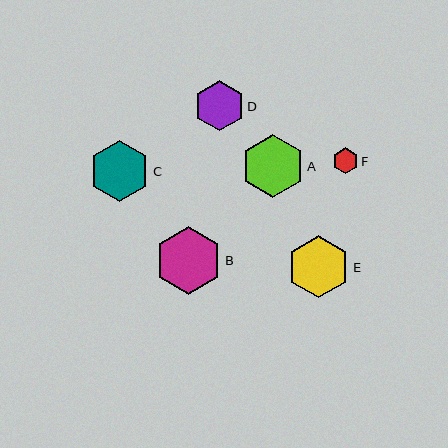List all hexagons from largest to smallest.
From largest to smallest: B, A, E, C, D, F.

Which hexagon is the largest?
Hexagon B is the largest with a size of approximately 67 pixels.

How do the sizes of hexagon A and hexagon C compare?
Hexagon A and hexagon C are approximately the same size.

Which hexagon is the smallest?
Hexagon F is the smallest with a size of approximately 26 pixels.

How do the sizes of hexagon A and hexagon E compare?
Hexagon A and hexagon E are approximately the same size.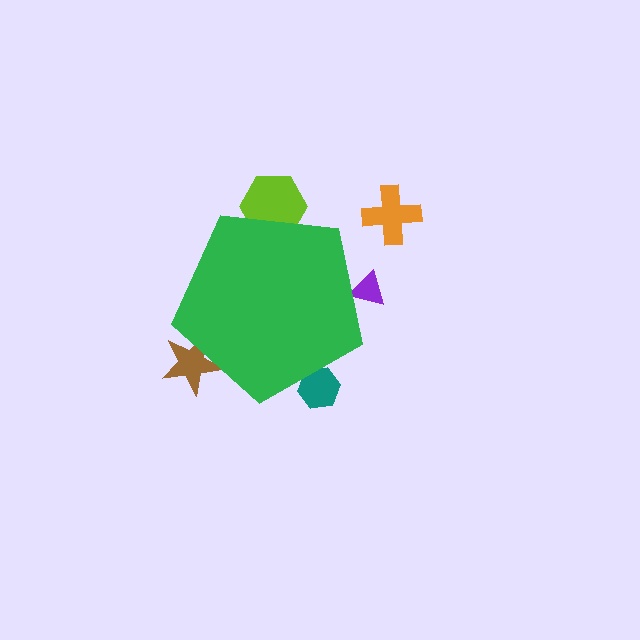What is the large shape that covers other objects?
A green pentagon.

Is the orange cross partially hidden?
No, the orange cross is fully visible.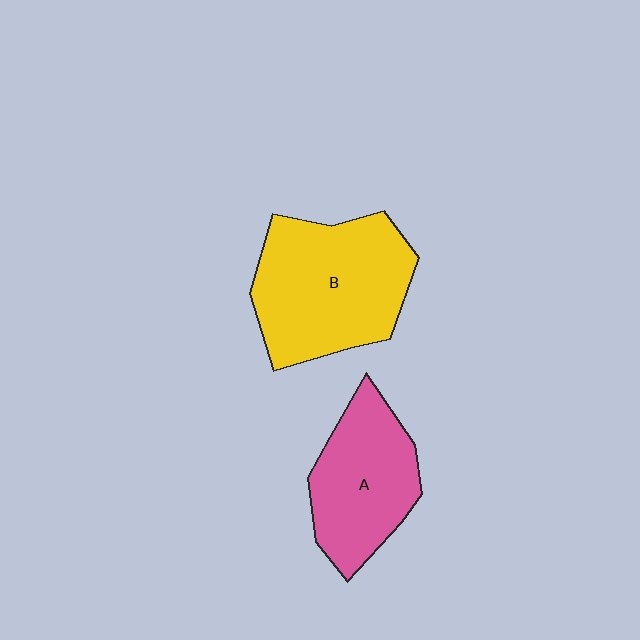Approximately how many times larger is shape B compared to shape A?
Approximately 1.4 times.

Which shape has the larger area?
Shape B (yellow).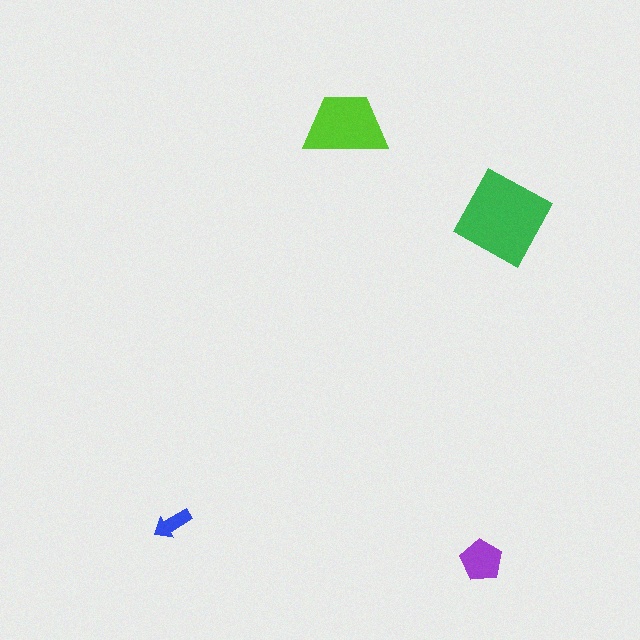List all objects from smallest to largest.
The blue arrow, the purple pentagon, the lime trapezoid, the green diamond.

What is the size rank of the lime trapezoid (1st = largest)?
2nd.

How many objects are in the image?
There are 4 objects in the image.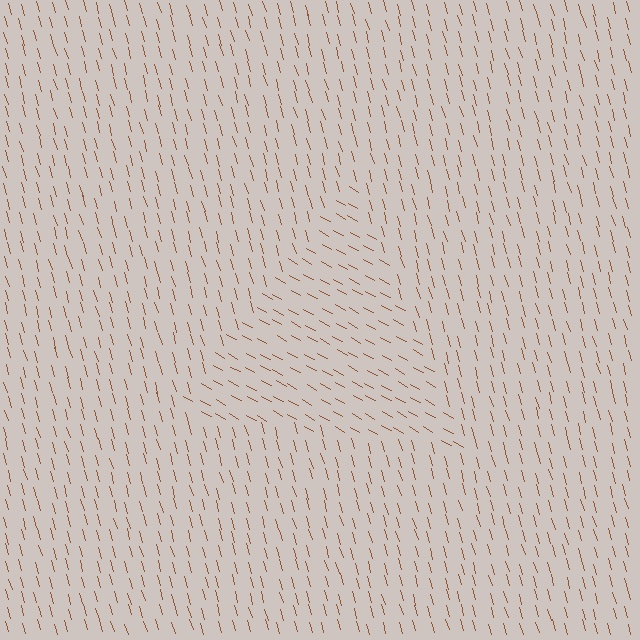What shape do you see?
I see a triangle.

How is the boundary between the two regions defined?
The boundary is defined purely by a change in line orientation (approximately 45 degrees difference). All lines are the same color and thickness.